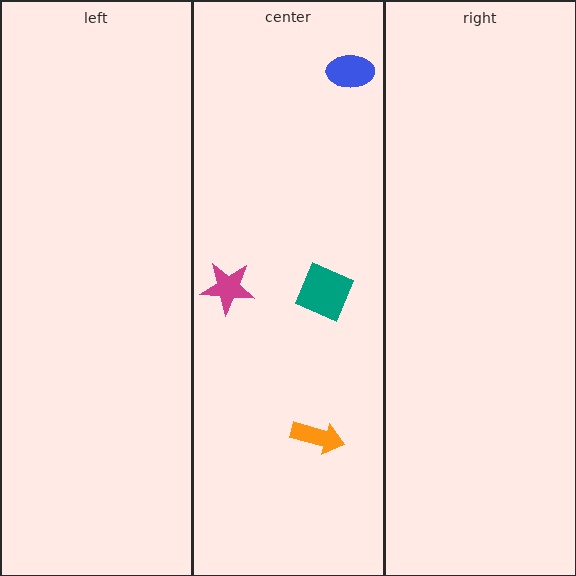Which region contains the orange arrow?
The center region.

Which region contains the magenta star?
The center region.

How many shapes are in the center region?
4.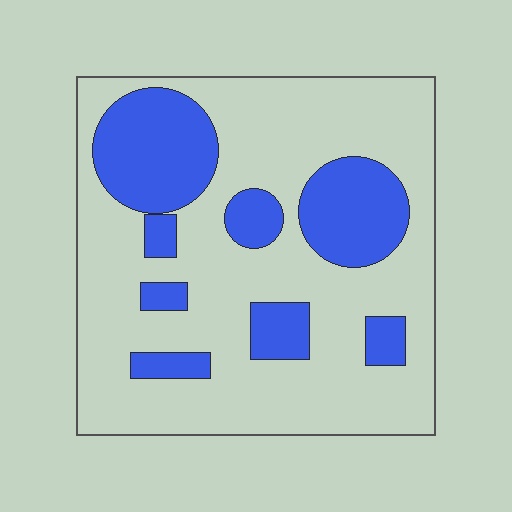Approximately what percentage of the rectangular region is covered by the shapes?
Approximately 30%.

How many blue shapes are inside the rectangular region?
8.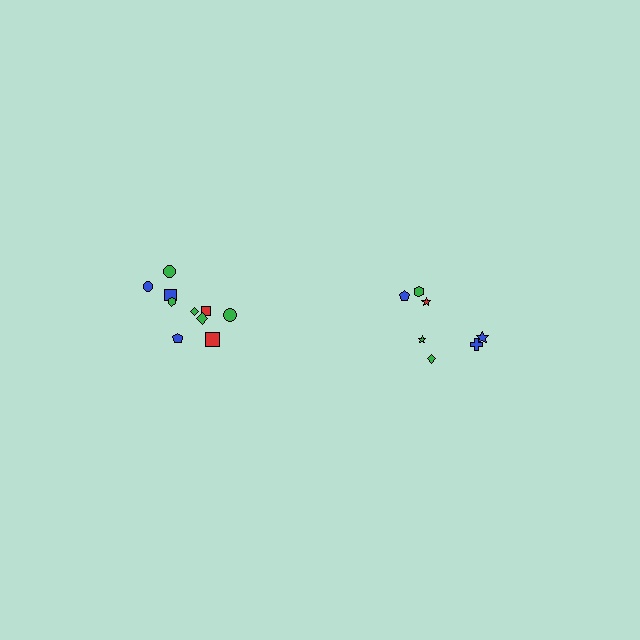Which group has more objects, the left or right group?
The left group.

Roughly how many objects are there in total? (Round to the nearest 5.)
Roughly 15 objects in total.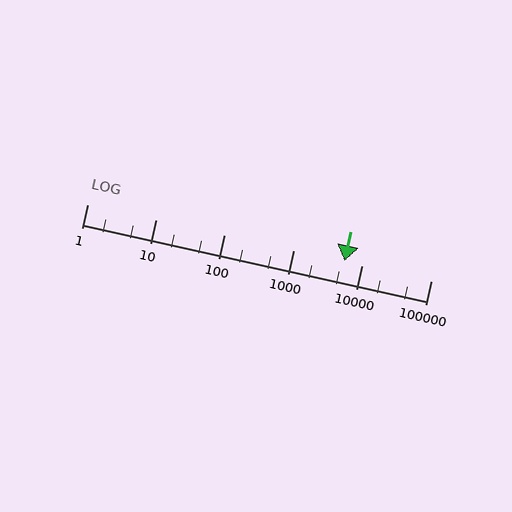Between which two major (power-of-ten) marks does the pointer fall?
The pointer is between 1000 and 10000.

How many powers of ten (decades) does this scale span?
The scale spans 5 decades, from 1 to 100000.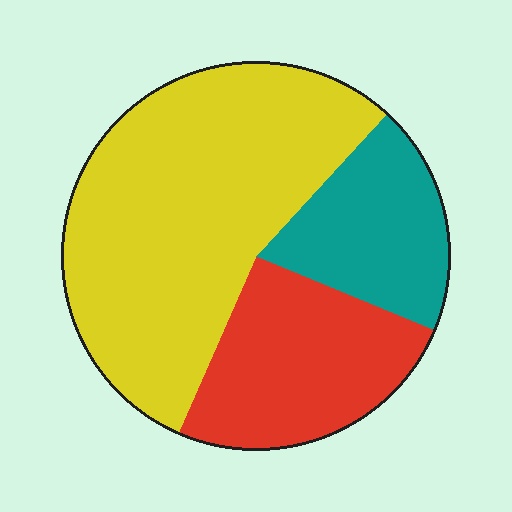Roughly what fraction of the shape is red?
Red covers roughly 25% of the shape.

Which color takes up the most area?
Yellow, at roughly 55%.